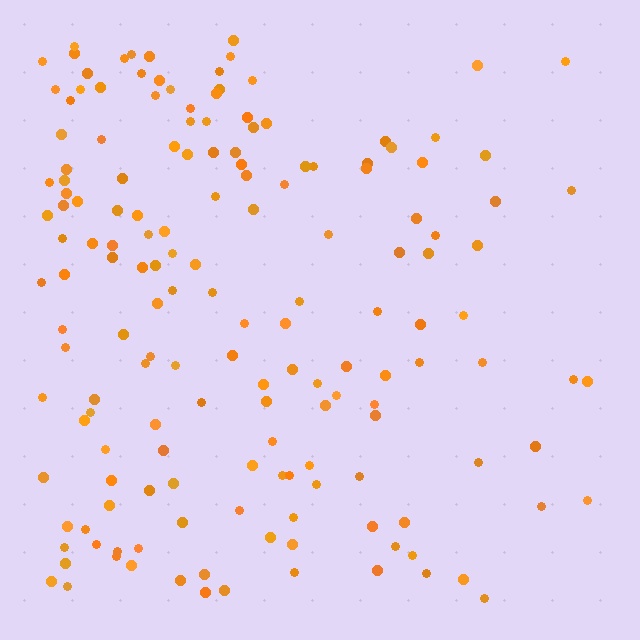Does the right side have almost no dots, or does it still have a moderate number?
Still a moderate number, just noticeably fewer than the left.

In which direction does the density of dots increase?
From right to left, with the left side densest.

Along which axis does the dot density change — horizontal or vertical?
Horizontal.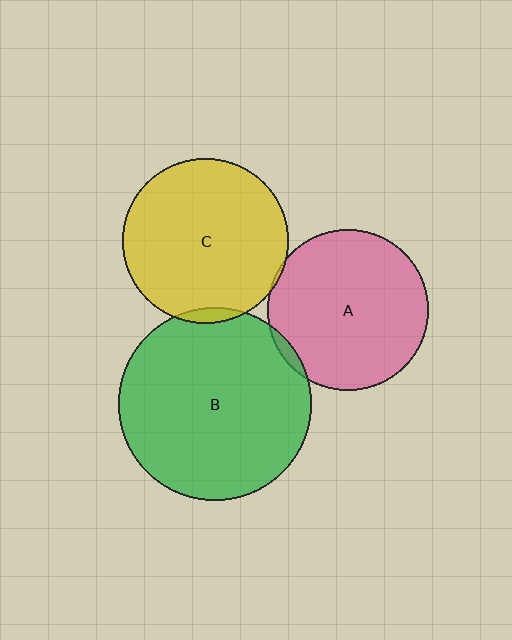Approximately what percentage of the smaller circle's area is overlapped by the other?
Approximately 5%.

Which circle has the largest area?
Circle B (green).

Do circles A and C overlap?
Yes.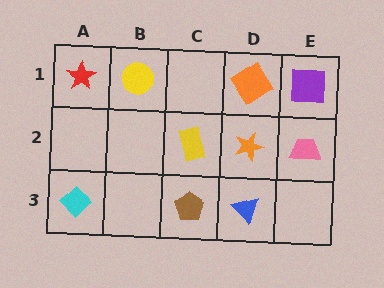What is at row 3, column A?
A cyan diamond.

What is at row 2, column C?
A yellow rectangle.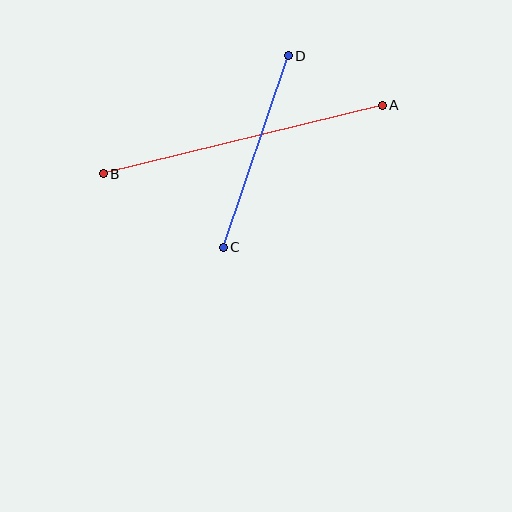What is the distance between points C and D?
The distance is approximately 202 pixels.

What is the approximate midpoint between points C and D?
The midpoint is at approximately (256, 152) pixels.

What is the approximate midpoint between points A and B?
The midpoint is at approximately (243, 140) pixels.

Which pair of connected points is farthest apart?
Points A and B are farthest apart.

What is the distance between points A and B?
The distance is approximately 287 pixels.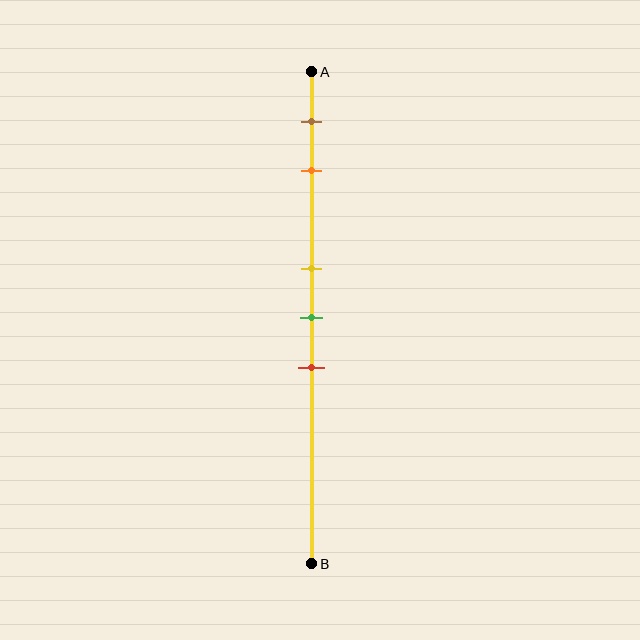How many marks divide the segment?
There are 5 marks dividing the segment.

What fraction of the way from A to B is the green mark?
The green mark is approximately 50% (0.5) of the way from A to B.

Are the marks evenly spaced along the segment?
No, the marks are not evenly spaced.